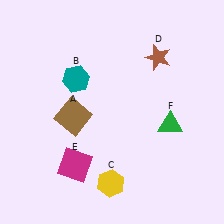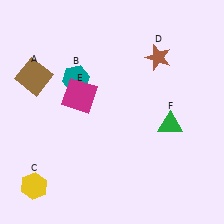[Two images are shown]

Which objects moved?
The objects that moved are: the brown square (A), the yellow hexagon (C), the magenta square (E).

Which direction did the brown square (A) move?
The brown square (A) moved up.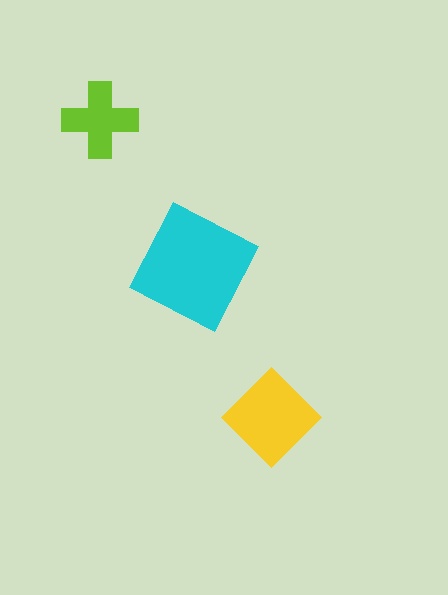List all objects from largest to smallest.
The cyan square, the yellow diamond, the lime cross.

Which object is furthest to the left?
The lime cross is leftmost.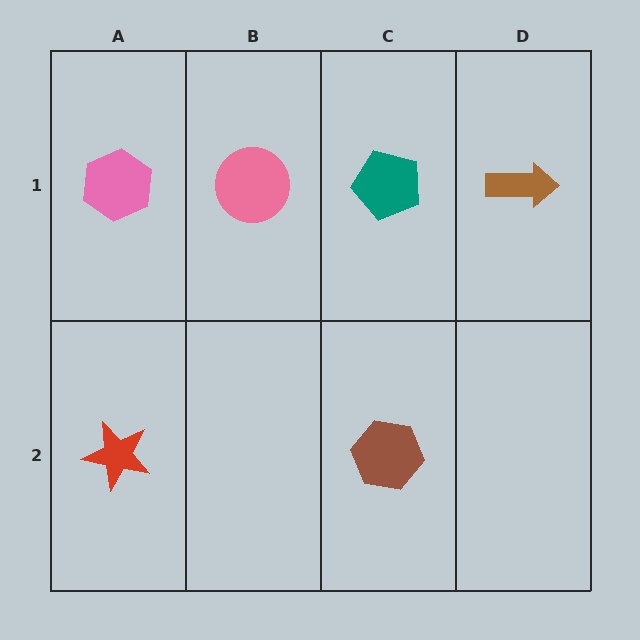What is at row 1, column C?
A teal pentagon.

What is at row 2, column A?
A red star.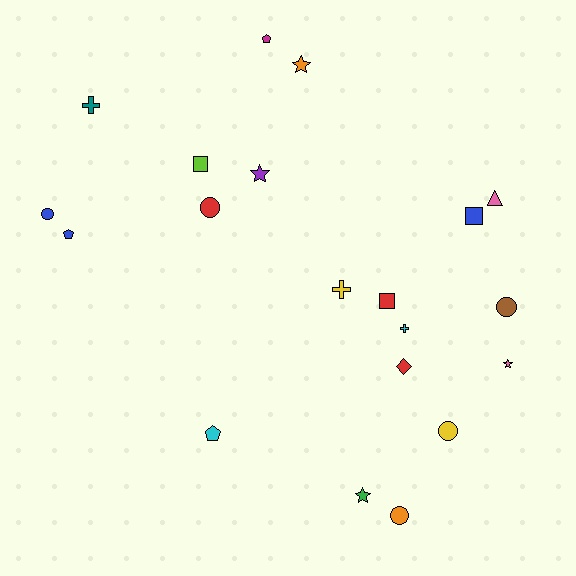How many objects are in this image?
There are 20 objects.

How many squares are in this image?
There are 3 squares.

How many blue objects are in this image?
There are 3 blue objects.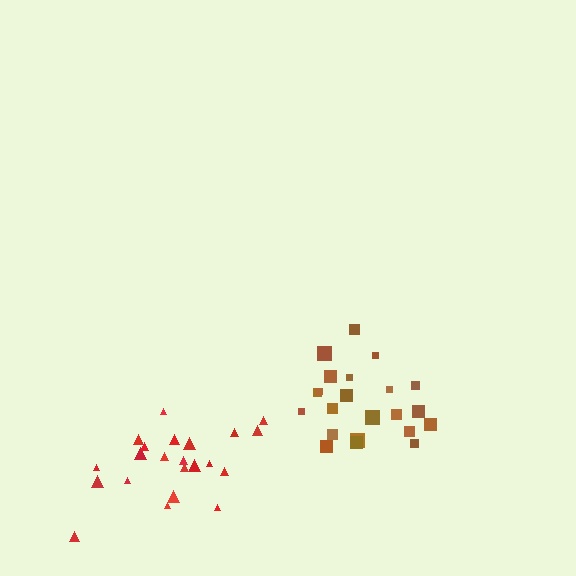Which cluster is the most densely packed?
Brown.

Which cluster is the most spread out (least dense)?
Red.